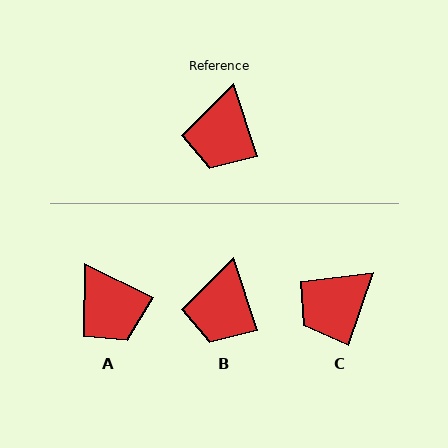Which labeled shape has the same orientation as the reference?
B.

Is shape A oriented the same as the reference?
No, it is off by about 45 degrees.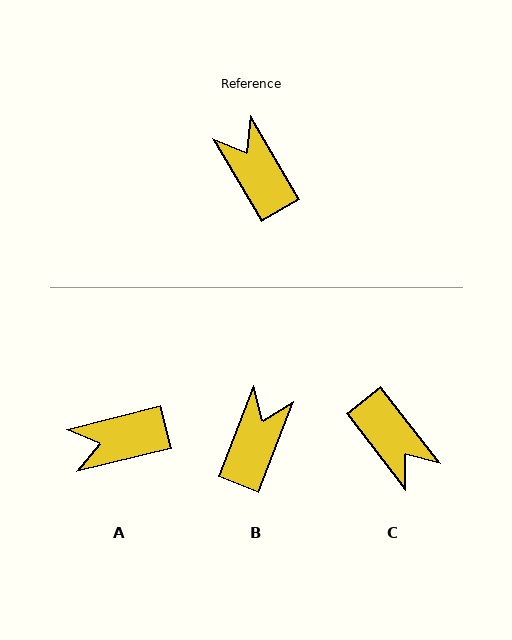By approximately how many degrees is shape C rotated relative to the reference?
Approximately 173 degrees clockwise.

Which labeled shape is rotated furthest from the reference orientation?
C, about 173 degrees away.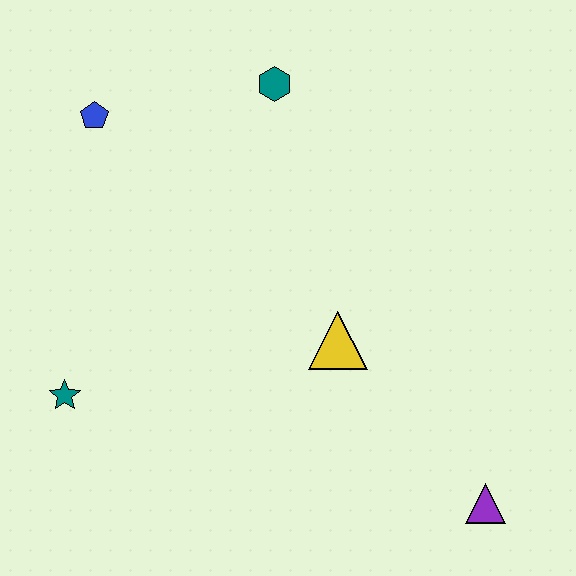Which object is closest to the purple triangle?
The yellow triangle is closest to the purple triangle.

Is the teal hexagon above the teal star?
Yes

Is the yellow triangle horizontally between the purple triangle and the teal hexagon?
Yes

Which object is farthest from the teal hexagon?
The purple triangle is farthest from the teal hexagon.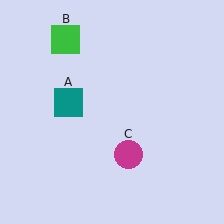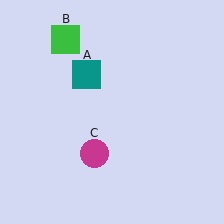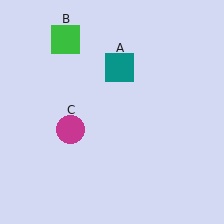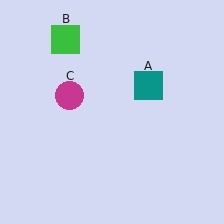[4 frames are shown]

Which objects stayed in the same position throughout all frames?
Green square (object B) remained stationary.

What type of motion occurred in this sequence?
The teal square (object A), magenta circle (object C) rotated clockwise around the center of the scene.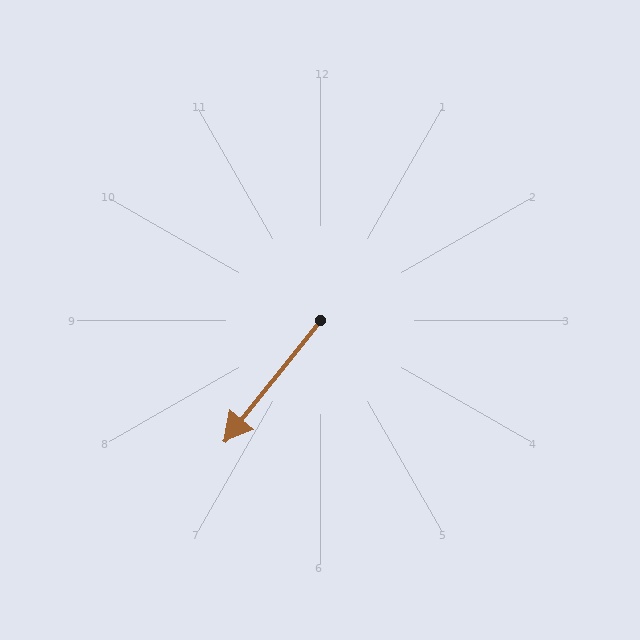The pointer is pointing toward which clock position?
Roughly 7 o'clock.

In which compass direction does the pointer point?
Southwest.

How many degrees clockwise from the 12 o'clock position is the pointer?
Approximately 218 degrees.